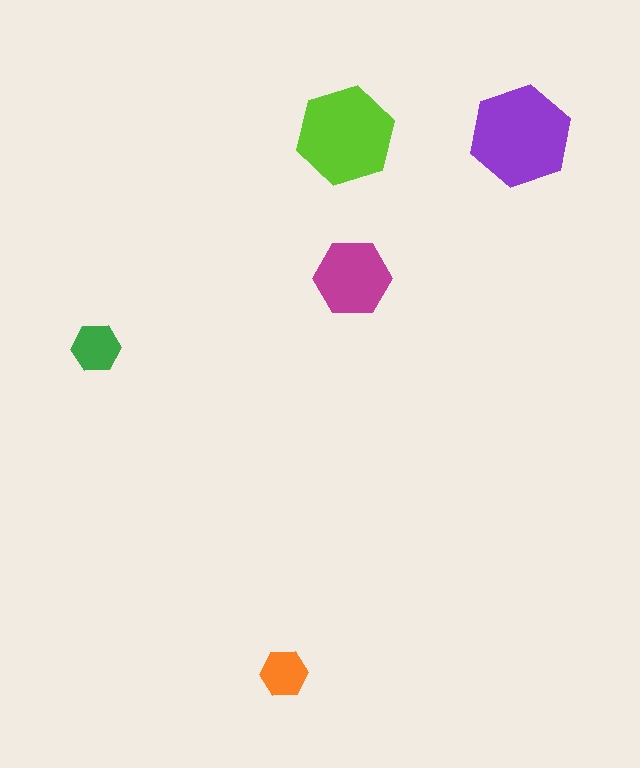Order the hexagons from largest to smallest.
the purple one, the lime one, the magenta one, the green one, the orange one.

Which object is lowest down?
The orange hexagon is bottommost.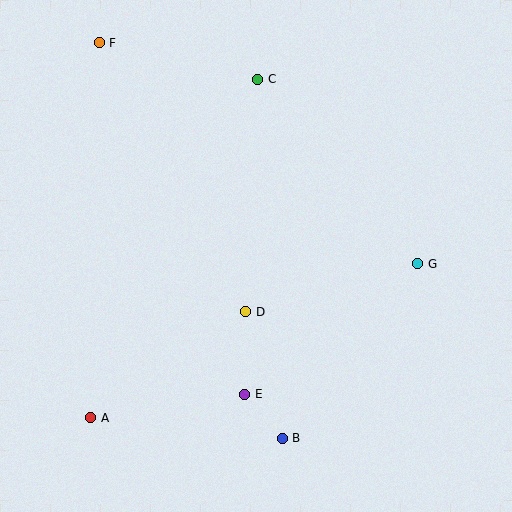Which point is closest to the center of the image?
Point D at (246, 312) is closest to the center.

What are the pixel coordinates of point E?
Point E is at (245, 394).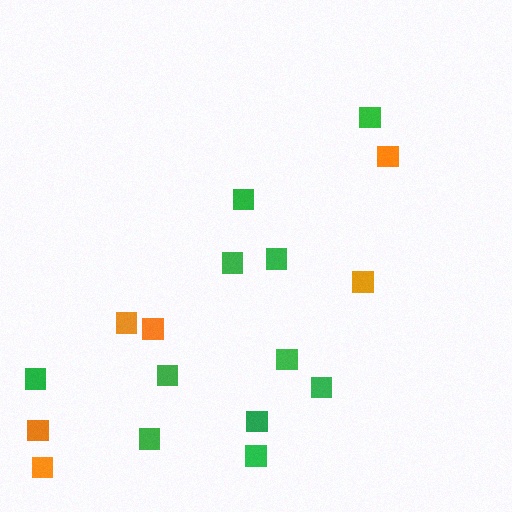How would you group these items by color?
There are 2 groups: one group of green squares (11) and one group of orange squares (6).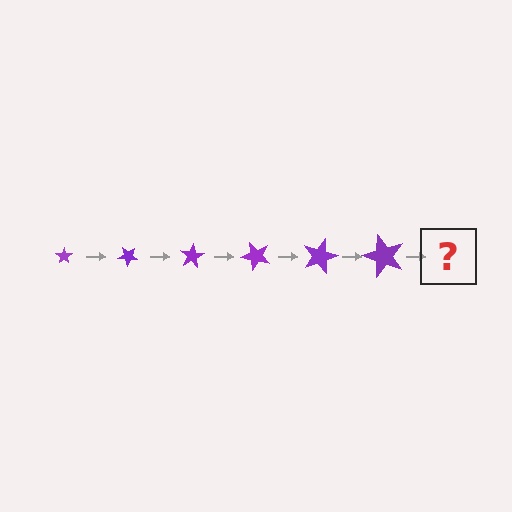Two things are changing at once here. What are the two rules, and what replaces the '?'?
The two rules are that the star grows larger each step and it rotates 40 degrees each step. The '?' should be a star, larger than the previous one and rotated 240 degrees from the start.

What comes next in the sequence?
The next element should be a star, larger than the previous one and rotated 240 degrees from the start.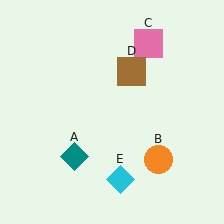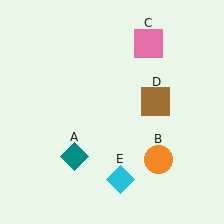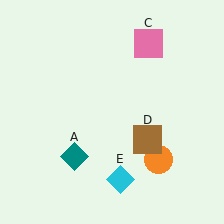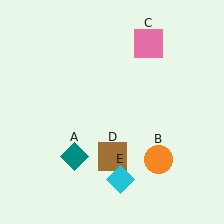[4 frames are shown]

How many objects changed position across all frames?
1 object changed position: brown square (object D).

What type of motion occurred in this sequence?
The brown square (object D) rotated clockwise around the center of the scene.